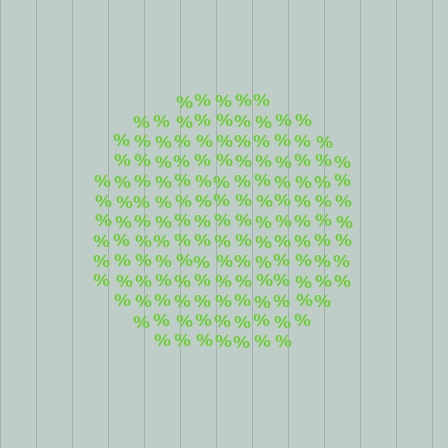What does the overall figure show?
The overall figure shows a circle.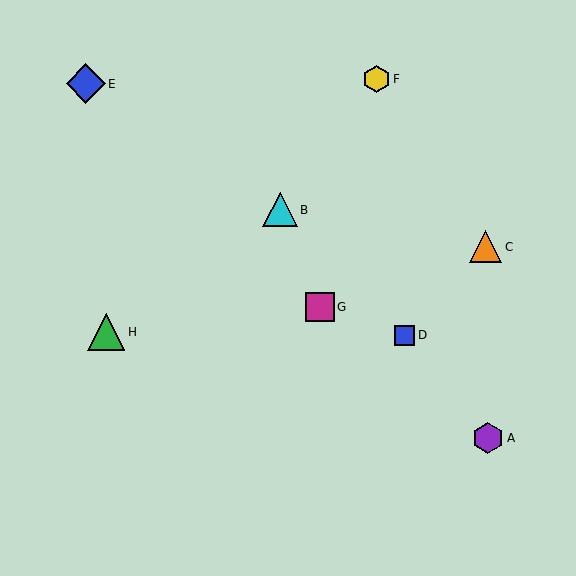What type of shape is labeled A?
Shape A is a purple hexagon.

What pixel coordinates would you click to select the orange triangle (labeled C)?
Click at (486, 247) to select the orange triangle C.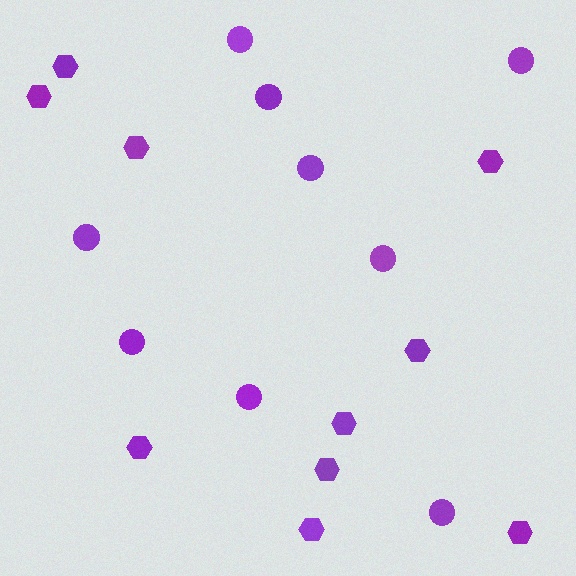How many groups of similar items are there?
There are 2 groups: one group of circles (9) and one group of hexagons (10).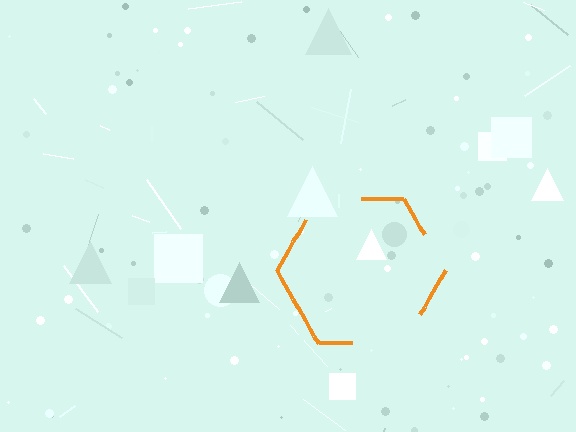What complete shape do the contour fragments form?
The contour fragments form a hexagon.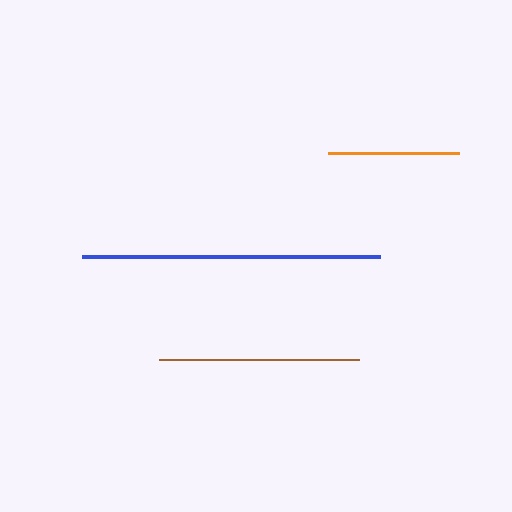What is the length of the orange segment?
The orange segment is approximately 131 pixels long.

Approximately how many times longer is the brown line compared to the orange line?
The brown line is approximately 1.5 times the length of the orange line.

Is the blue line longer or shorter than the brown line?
The blue line is longer than the brown line.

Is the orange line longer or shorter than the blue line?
The blue line is longer than the orange line.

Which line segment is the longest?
The blue line is the longest at approximately 297 pixels.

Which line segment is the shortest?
The orange line is the shortest at approximately 131 pixels.